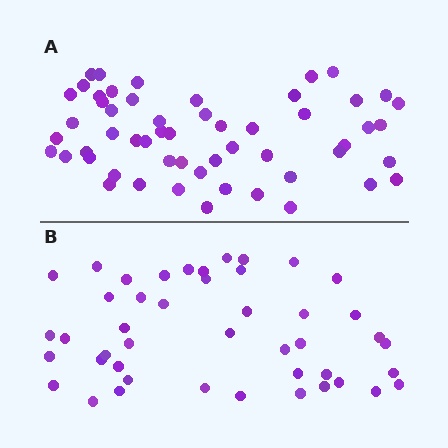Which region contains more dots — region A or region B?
Region A (the top region) has more dots.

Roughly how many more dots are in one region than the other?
Region A has roughly 10 or so more dots than region B.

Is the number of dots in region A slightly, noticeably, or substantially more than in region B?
Region A has only slightly more — the two regions are fairly close. The ratio is roughly 1.2 to 1.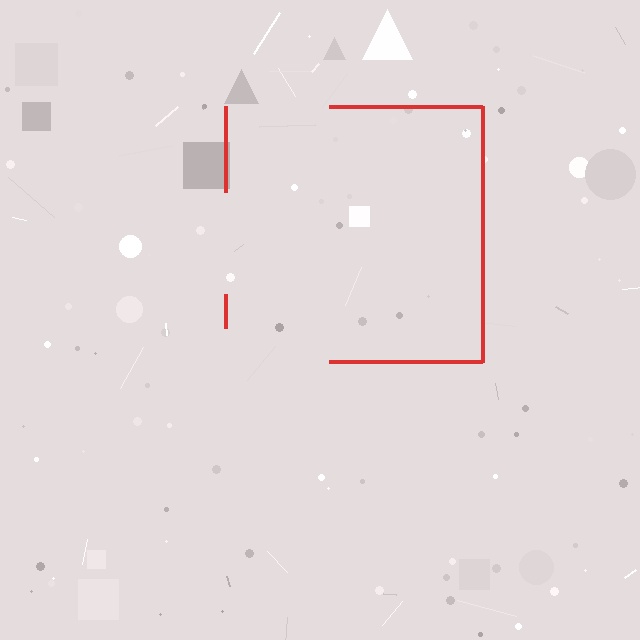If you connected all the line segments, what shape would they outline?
They would outline a square.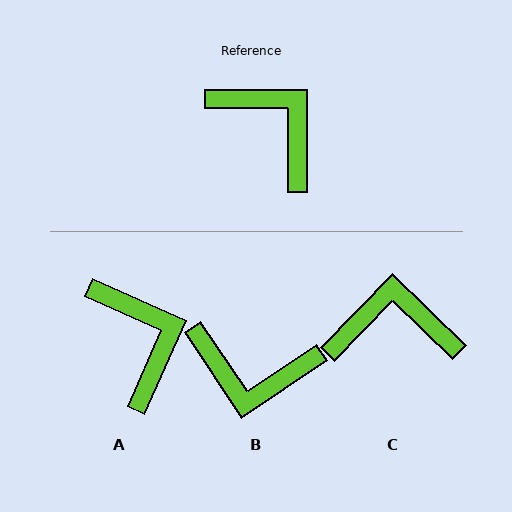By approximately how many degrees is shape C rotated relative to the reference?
Approximately 46 degrees counter-clockwise.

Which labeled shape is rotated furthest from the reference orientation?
B, about 146 degrees away.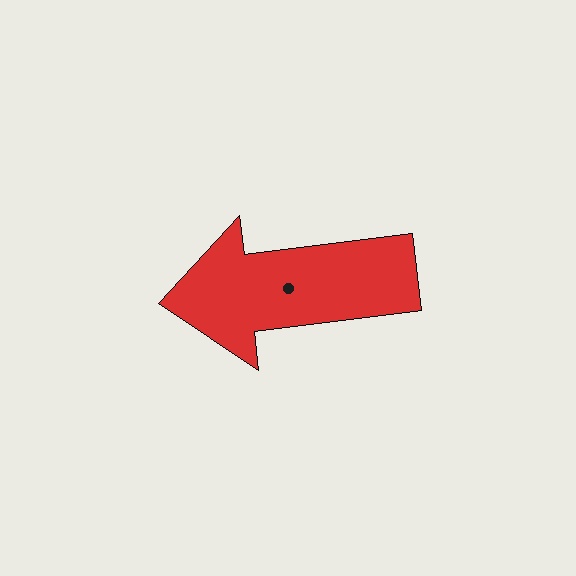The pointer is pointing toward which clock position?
Roughly 9 o'clock.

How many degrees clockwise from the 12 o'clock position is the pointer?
Approximately 263 degrees.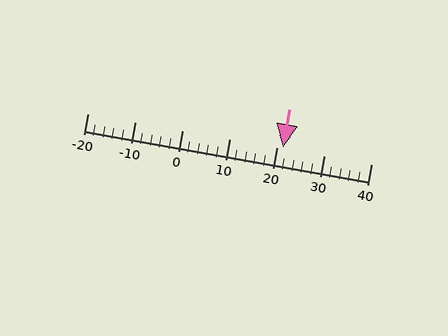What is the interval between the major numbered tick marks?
The major tick marks are spaced 10 units apart.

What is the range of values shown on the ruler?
The ruler shows values from -20 to 40.